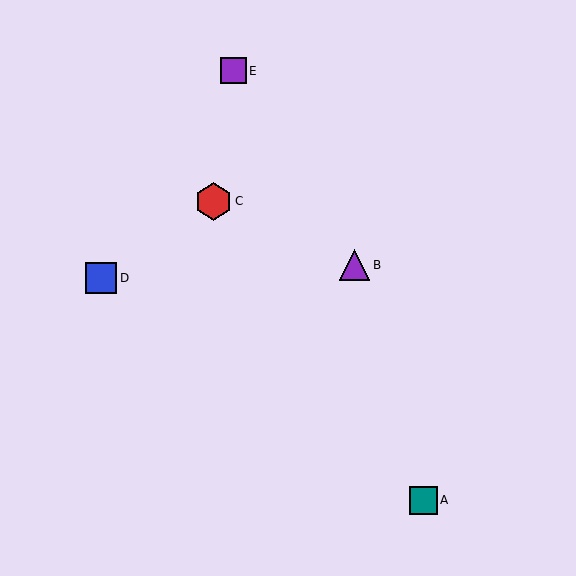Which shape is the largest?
The red hexagon (labeled C) is the largest.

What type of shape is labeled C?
Shape C is a red hexagon.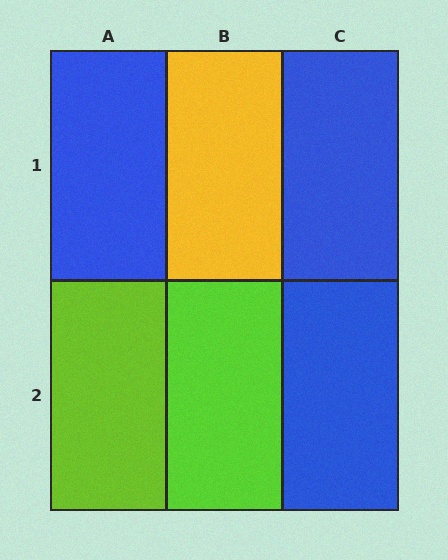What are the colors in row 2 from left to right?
Lime, lime, blue.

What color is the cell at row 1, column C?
Blue.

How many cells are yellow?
1 cell is yellow.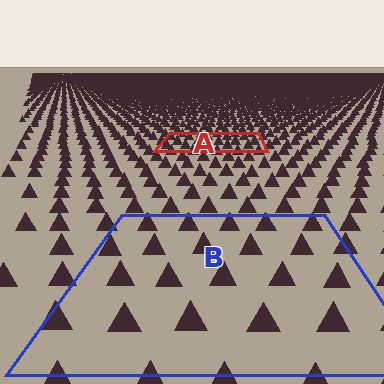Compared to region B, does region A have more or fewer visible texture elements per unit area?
Region A has more texture elements per unit area — they are packed more densely because it is farther away.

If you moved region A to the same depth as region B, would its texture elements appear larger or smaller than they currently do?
They would appear larger. At a closer depth, the same texture elements are projected at a bigger on-screen size.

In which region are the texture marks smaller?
The texture marks are smaller in region A, because it is farther away.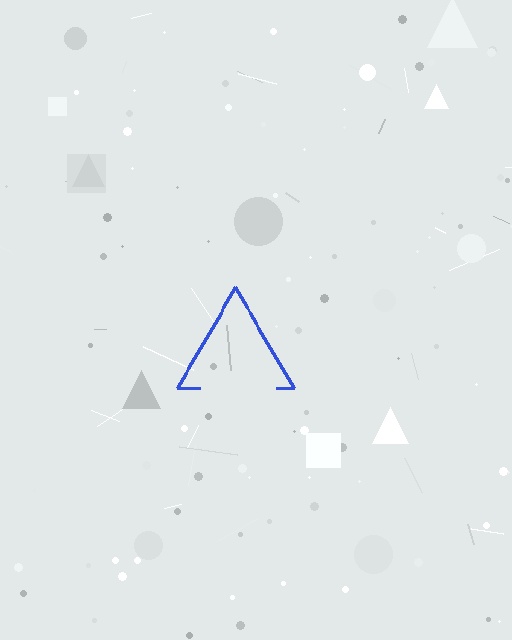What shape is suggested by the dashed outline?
The dashed outline suggests a triangle.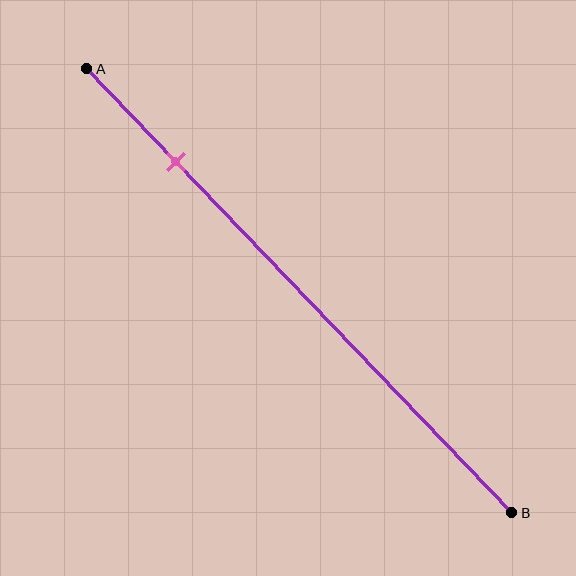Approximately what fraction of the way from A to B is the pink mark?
The pink mark is approximately 20% of the way from A to B.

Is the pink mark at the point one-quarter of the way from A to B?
No, the mark is at about 20% from A, not at the 25% one-quarter point.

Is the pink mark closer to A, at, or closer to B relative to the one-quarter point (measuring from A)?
The pink mark is closer to point A than the one-quarter point of segment AB.